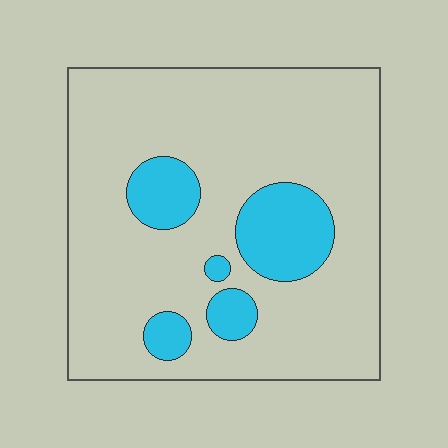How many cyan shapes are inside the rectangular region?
5.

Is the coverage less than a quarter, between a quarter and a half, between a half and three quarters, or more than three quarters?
Less than a quarter.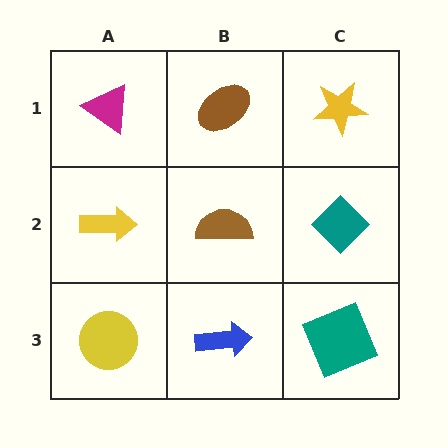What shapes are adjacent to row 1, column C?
A teal diamond (row 2, column C), a brown ellipse (row 1, column B).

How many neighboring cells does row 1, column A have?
2.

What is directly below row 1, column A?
A yellow arrow.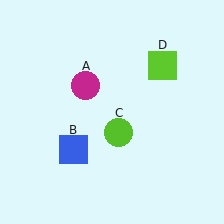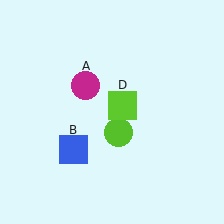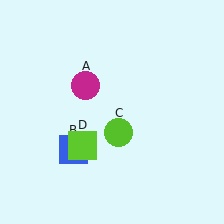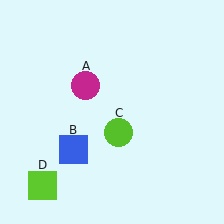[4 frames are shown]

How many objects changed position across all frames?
1 object changed position: lime square (object D).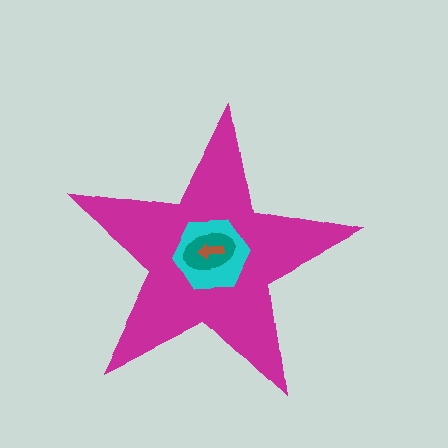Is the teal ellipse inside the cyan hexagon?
Yes.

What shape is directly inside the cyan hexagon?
The teal ellipse.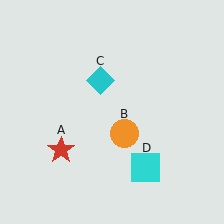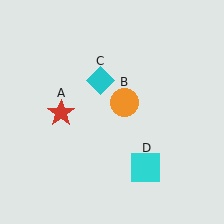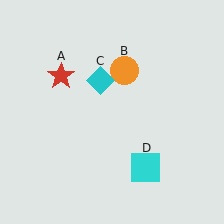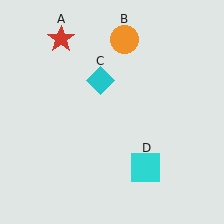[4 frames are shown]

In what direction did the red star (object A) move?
The red star (object A) moved up.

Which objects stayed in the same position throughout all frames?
Cyan diamond (object C) and cyan square (object D) remained stationary.